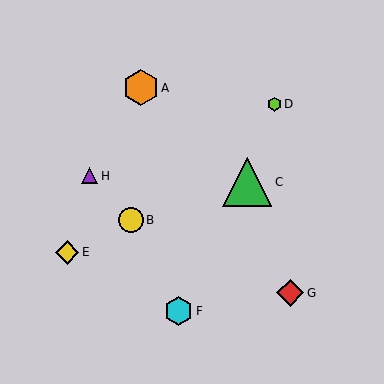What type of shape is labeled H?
Shape H is a purple triangle.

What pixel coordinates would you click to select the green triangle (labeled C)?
Click at (247, 182) to select the green triangle C.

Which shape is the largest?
The green triangle (labeled C) is the largest.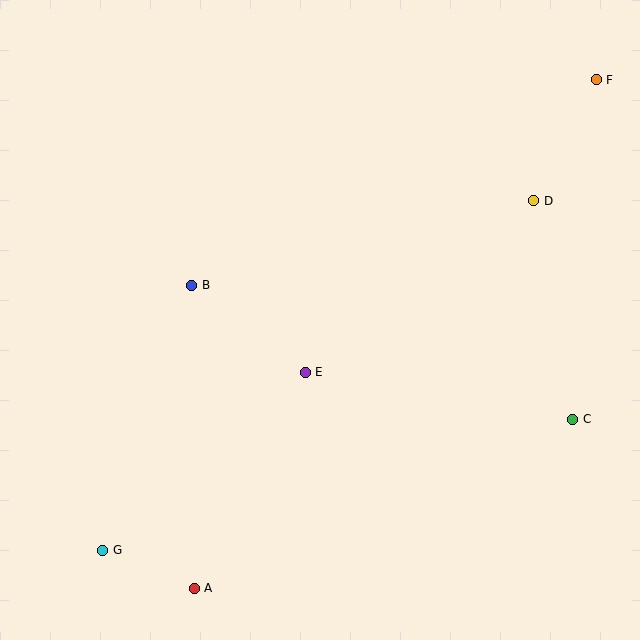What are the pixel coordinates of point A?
Point A is at (194, 588).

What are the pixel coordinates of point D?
Point D is at (534, 201).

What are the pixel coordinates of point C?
Point C is at (573, 419).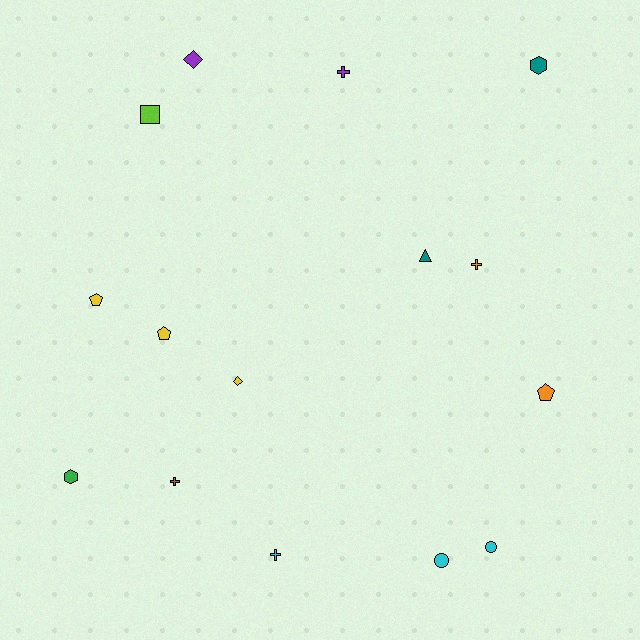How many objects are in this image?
There are 15 objects.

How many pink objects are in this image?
There are no pink objects.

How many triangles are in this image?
There is 1 triangle.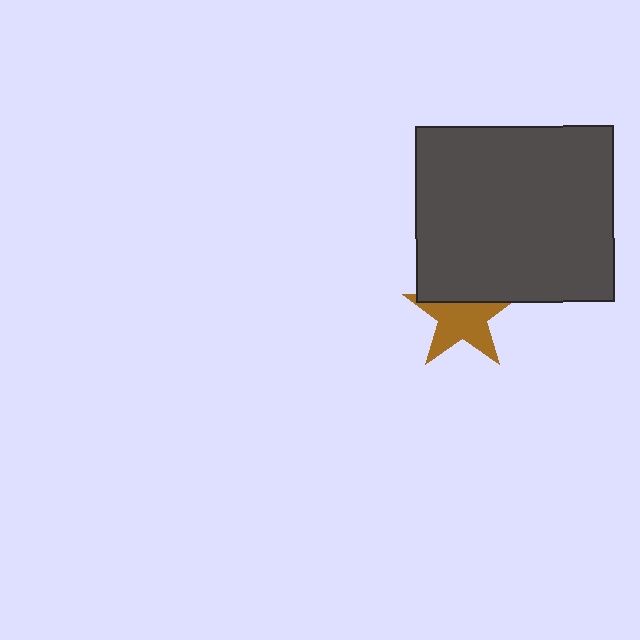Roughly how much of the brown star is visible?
Most of it is visible (roughly 68%).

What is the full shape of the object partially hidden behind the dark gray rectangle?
The partially hidden object is a brown star.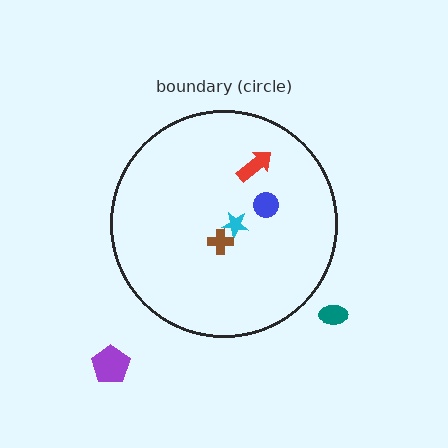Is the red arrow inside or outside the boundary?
Inside.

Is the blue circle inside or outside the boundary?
Inside.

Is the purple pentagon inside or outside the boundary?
Outside.